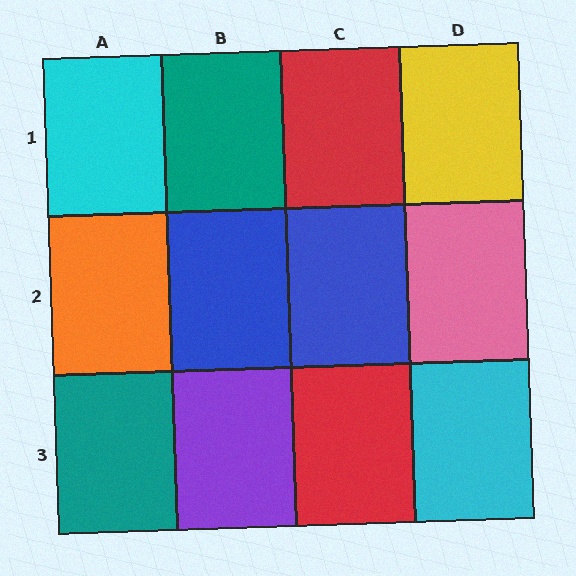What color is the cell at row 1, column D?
Yellow.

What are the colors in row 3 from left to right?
Teal, purple, red, cyan.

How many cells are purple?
1 cell is purple.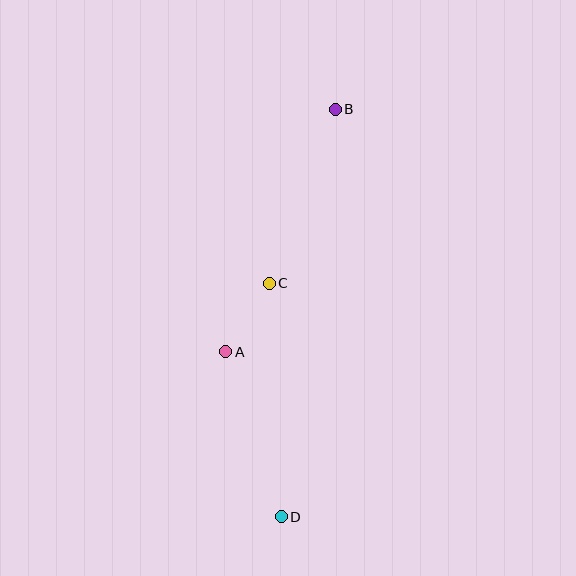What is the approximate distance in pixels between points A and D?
The distance between A and D is approximately 174 pixels.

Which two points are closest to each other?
Points A and C are closest to each other.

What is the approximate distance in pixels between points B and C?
The distance between B and C is approximately 186 pixels.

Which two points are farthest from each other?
Points B and D are farthest from each other.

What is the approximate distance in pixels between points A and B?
The distance between A and B is approximately 266 pixels.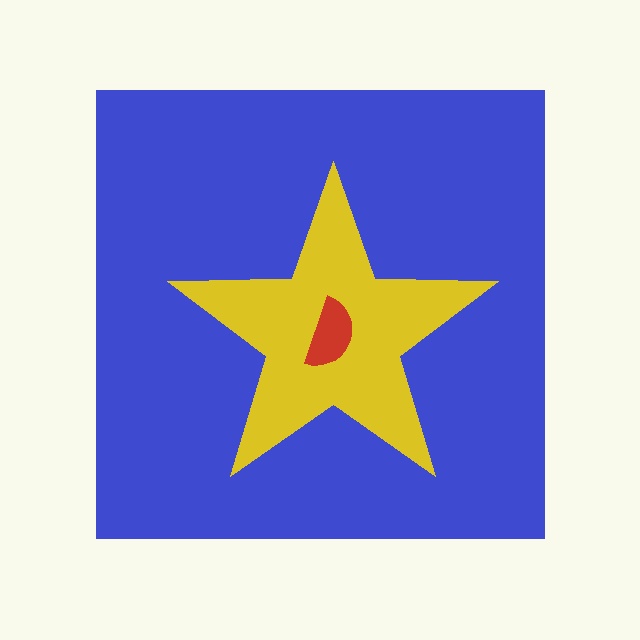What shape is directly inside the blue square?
The yellow star.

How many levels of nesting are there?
3.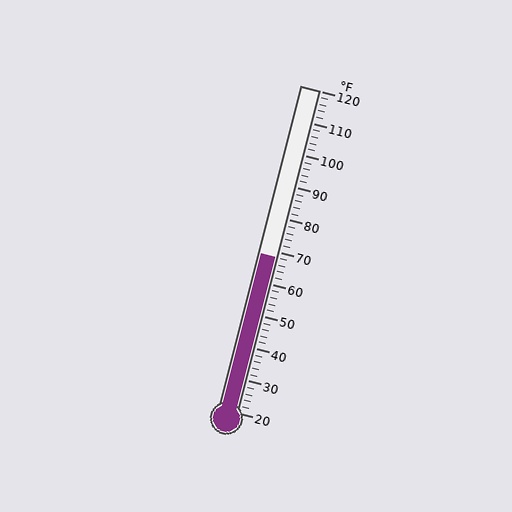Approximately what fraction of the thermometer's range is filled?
The thermometer is filled to approximately 50% of its range.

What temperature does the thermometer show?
The thermometer shows approximately 68°F.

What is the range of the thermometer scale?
The thermometer scale ranges from 20°F to 120°F.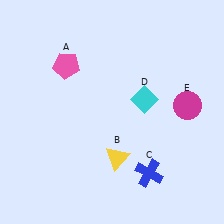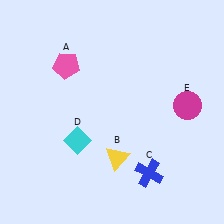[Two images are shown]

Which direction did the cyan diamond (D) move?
The cyan diamond (D) moved left.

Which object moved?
The cyan diamond (D) moved left.